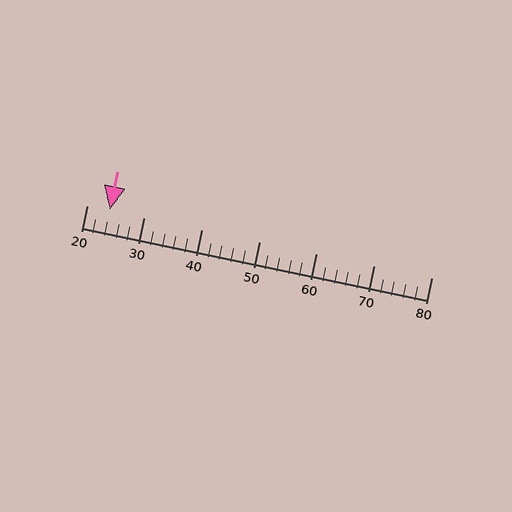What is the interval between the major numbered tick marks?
The major tick marks are spaced 10 units apart.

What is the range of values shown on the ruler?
The ruler shows values from 20 to 80.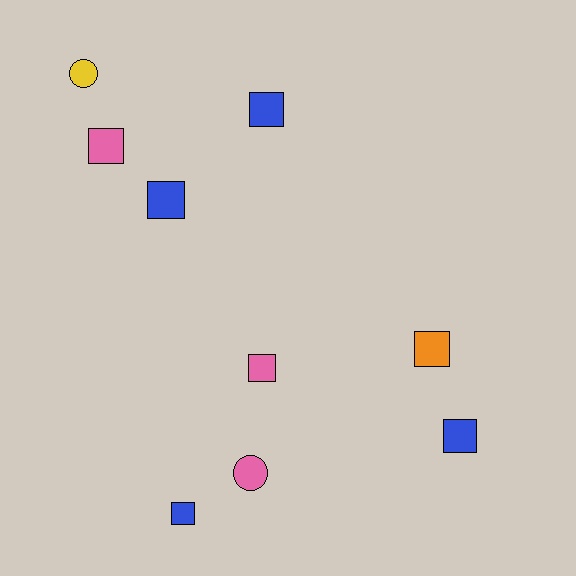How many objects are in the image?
There are 9 objects.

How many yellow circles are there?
There is 1 yellow circle.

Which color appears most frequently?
Blue, with 4 objects.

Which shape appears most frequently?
Square, with 7 objects.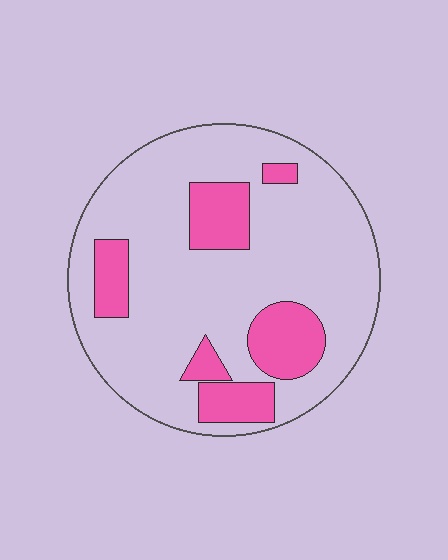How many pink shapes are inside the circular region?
6.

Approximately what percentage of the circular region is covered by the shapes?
Approximately 20%.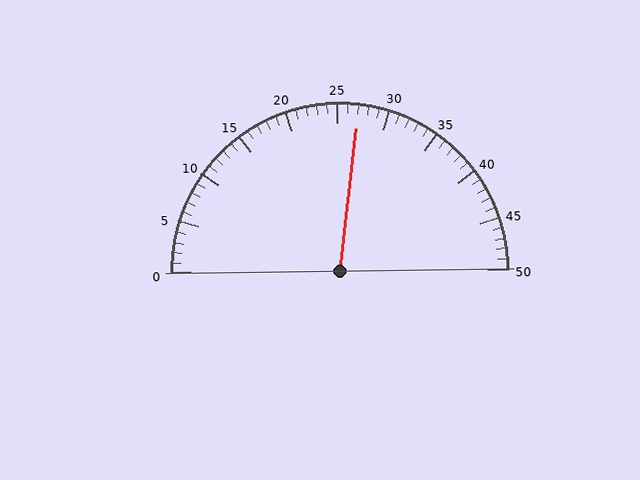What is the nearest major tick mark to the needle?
The nearest major tick mark is 25.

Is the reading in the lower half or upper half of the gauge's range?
The reading is in the upper half of the range (0 to 50).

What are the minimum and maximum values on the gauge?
The gauge ranges from 0 to 50.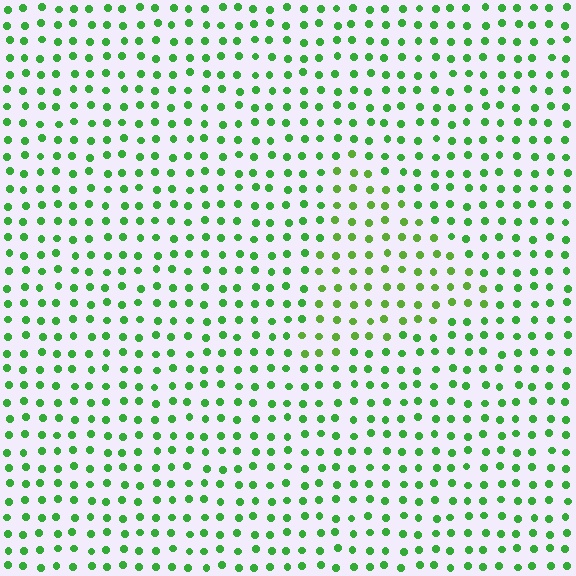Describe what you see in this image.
The image is filled with small green elements in a uniform arrangement. A triangle-shaped region is visible where the elements are tinted to a slightly different hue, forming a subtle color boundary.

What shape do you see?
I see a triangle.